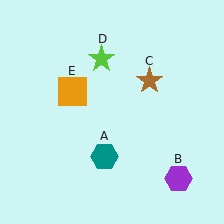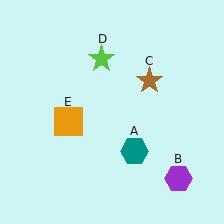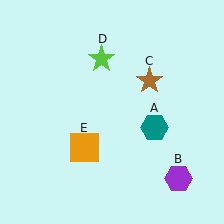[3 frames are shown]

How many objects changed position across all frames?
2 objects changed position: teal hexagon (object A), orange square (object E).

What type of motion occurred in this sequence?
The teal hexagon (object A), orange square (object E) rotated counterclockwise around the center of the scene.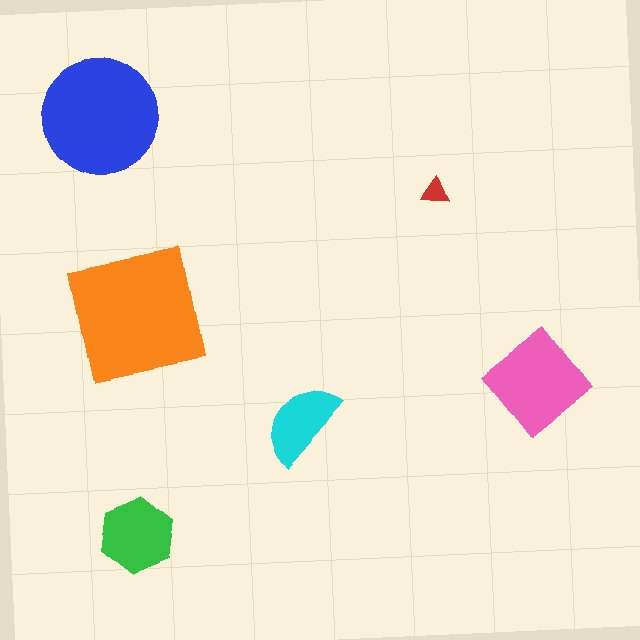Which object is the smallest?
The red triangle.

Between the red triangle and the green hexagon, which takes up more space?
The green hexagon.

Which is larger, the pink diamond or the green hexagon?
The pink diamond.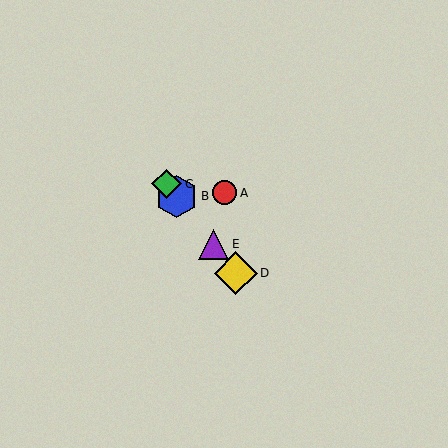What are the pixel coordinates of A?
Object A is at (224, 193).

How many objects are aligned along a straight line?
4 objects (B, C, D, E) are aligned along a straight line.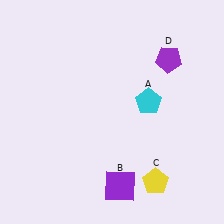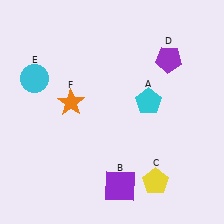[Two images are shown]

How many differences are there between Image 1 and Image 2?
There are 2 differences between the two images.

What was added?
A cyan circle (E), an orange star (F) were added in Image 2.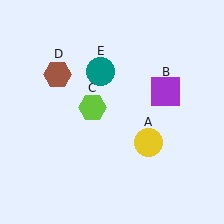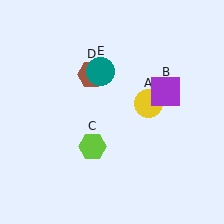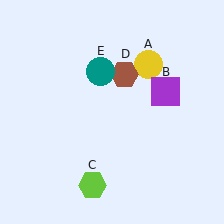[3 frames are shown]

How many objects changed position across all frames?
3 objects changed position: yellow circle (object A), lime hexagon (object C), brown hexagon (object D).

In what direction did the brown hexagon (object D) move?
The brown hexagon (object D) moved right.